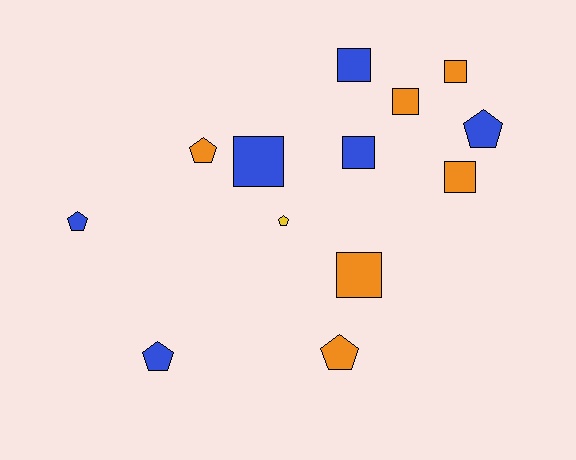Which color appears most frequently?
Orange, with 6 objects.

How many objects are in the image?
There are 13 objects.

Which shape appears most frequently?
Square, with 7 objects.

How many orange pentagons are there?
There are 2 orange pentagons.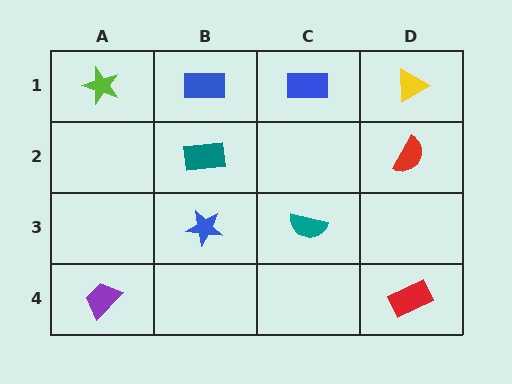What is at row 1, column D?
A yellow triangle.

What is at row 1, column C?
A blue rectangle.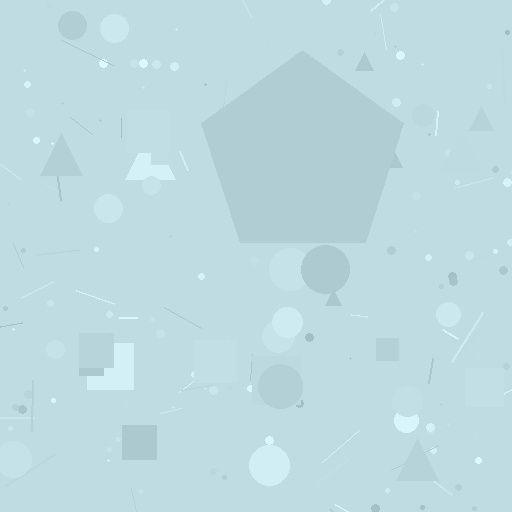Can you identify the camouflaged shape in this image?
The camouflaged shape is a pentagon.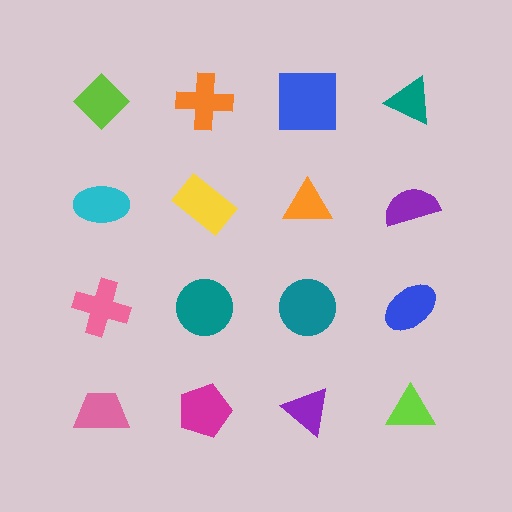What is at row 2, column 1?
A cyan ellipse.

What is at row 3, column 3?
A teal circle.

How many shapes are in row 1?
4 shapes.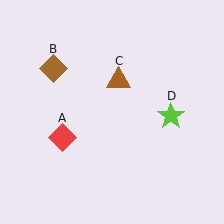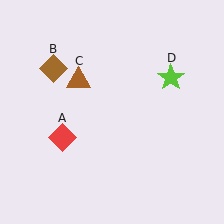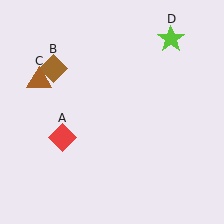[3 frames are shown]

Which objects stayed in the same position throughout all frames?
Red diamond (object A) and brown diamond (object B) remained stationary.